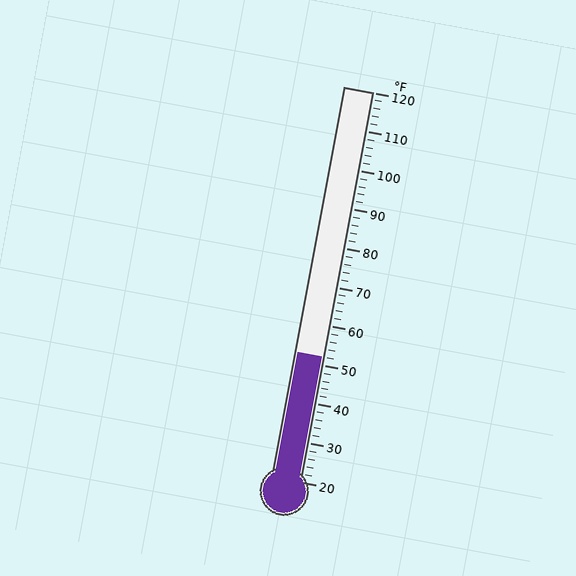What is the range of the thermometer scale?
The thermometer scale ranges from 20°F to 120°F.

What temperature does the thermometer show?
The thermometer shows approximately 52°F.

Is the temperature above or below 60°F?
The temperature is below 60°F.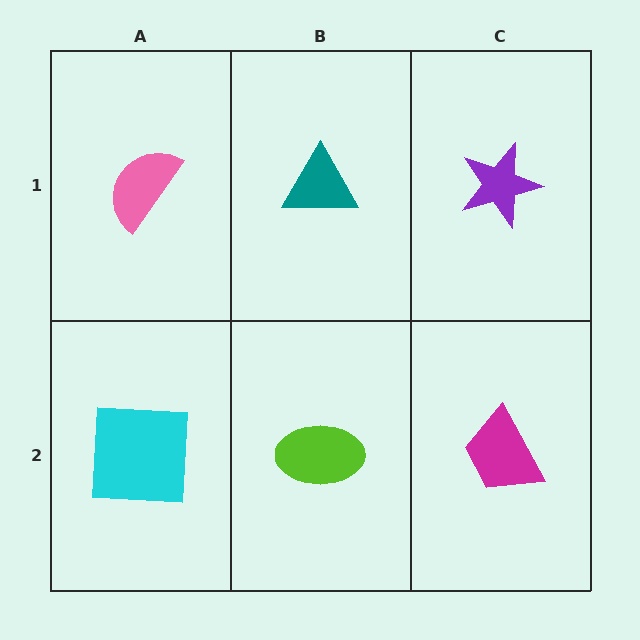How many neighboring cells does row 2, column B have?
3.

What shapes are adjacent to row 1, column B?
A lime ellipse (row 2, column B), a pink semicircle (row 1, column A), a purple star (row 1, column C).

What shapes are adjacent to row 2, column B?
A teal triangle (row 1, column B), a cyan square (row 2, column A), a magenta trapezoid (row 2, column C).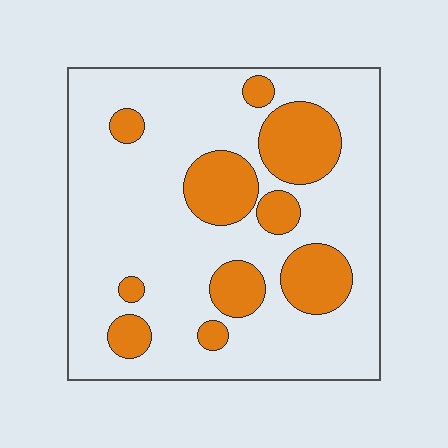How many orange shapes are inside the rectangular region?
10.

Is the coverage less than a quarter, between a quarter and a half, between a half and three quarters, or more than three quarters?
Less than a quarter.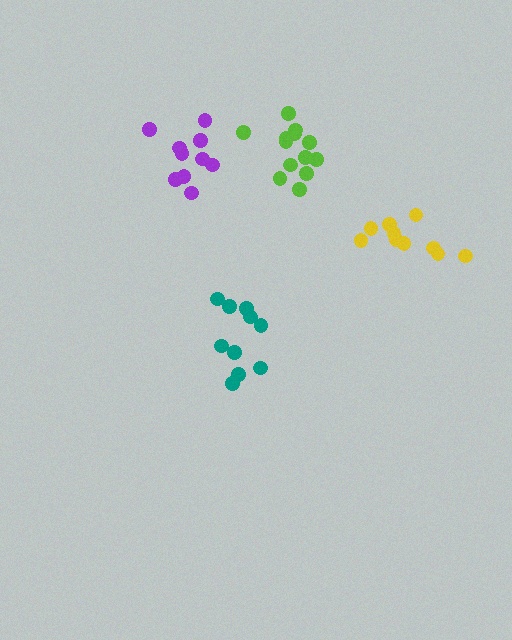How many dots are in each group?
Group 1: 10 dots, Group 2: 13 dots, Group 3: 10 dots, Group 4: 10 dots (43 total).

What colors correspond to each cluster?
The clusters are colored: teal, lime, yellow, purple.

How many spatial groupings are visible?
There are 4 spatial groupings.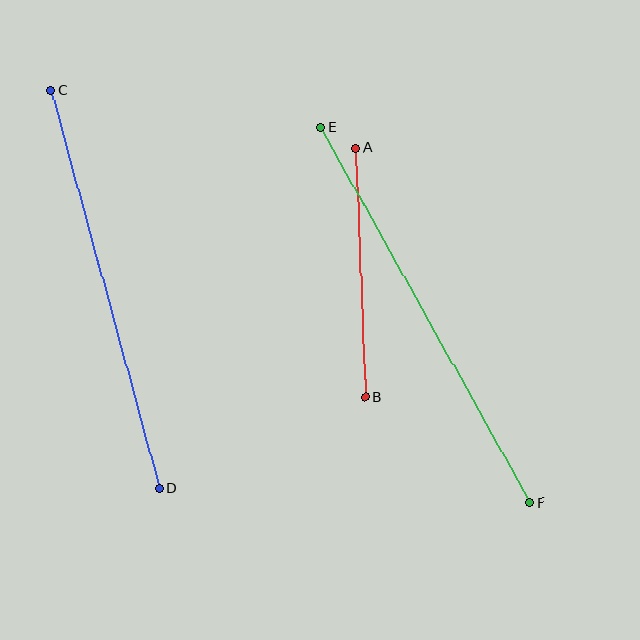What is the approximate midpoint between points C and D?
The midpoint is at approximately (105, 289) pixels.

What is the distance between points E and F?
The distance is approximately 429 pixels.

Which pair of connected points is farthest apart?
Points E and F are farthest apart.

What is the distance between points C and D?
The distance is approximately 412 pixels.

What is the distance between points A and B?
The distance is approximately 249 pixels.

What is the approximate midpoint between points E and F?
The midpoint is at approximately (425, 315) pixels.